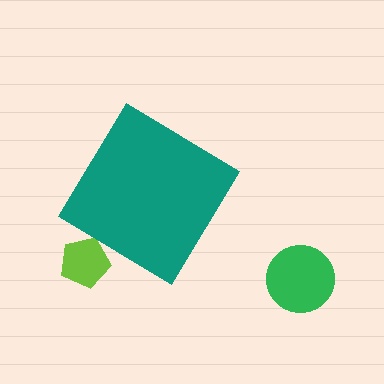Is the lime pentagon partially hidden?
Yes, the lime pentagon is partially hidden behind the teal diamond.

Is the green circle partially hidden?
No, the green circle is fully visible.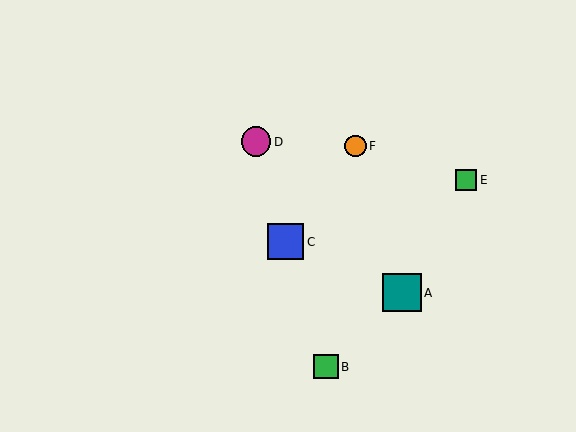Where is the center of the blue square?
The center of the blue square is at (286, 242).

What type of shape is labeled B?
Shape B is a green square.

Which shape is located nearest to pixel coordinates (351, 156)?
The orange circle (labeled F) at (355, 146) is nearest to that location.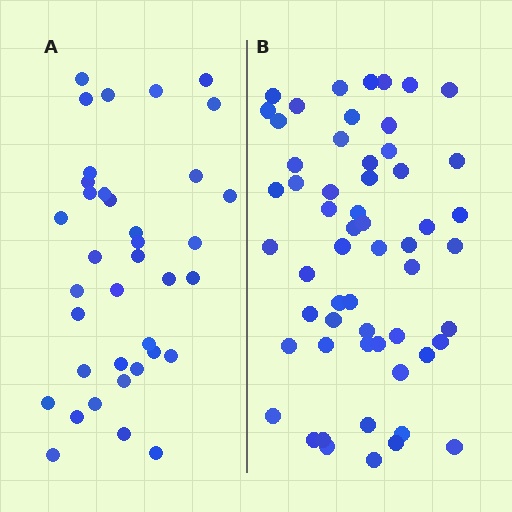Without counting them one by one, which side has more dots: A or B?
Region B (the right region) has more dots.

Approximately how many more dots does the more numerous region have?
Region B has approximately 20 more dots than region A.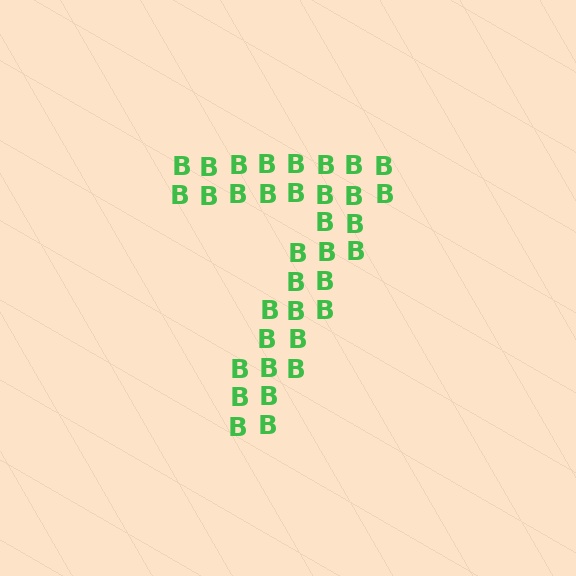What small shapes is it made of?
It is made of small letter B's.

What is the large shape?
The large shape is the digit 7.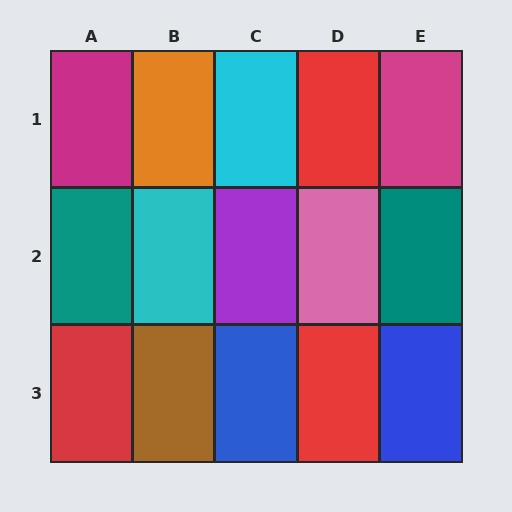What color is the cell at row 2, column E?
Teal.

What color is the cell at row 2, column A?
Teal.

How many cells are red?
3 cells are red.